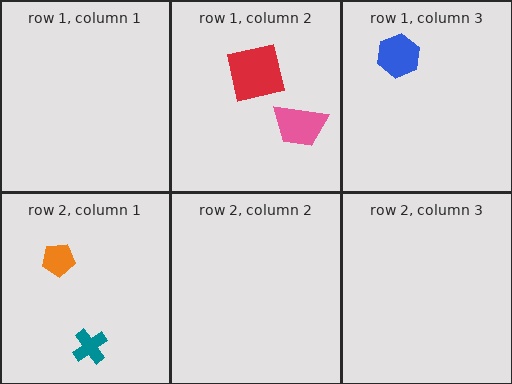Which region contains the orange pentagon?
The row 2, column 1 region.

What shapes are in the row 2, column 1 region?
The teal cross, the orange pentagon.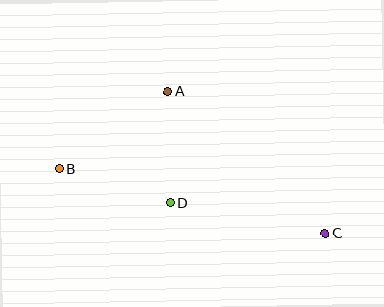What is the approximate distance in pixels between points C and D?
The distance between C and D is approximately 158 pixels.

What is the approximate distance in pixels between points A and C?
The distance between A and C is approximately 212 pixels.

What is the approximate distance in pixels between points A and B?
The distance between A and B is approximately 133 pixels.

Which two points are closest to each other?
Points A and D are closest to each other.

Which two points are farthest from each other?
Points B and C are farthest from each other.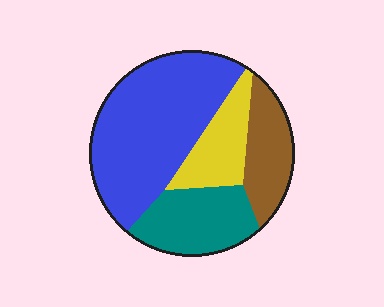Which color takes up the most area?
Blue, at roughly 50%.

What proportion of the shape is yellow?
Yellow covers around 15% of the shape.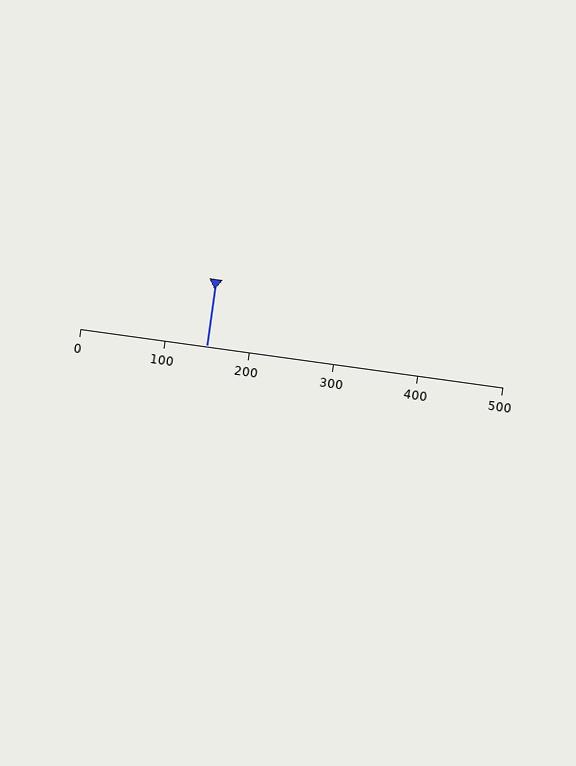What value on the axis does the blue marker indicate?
The marker indicates approximately 150.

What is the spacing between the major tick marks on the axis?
The major ticks are spaced 100 apart.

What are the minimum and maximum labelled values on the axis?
The axis runs from 0 to 500.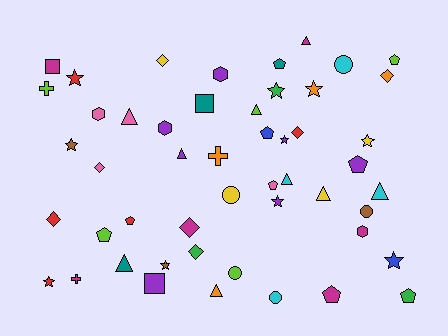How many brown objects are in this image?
There are 3 brown objects.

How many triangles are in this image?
There are 9 triangles.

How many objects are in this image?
There are 50 objects.